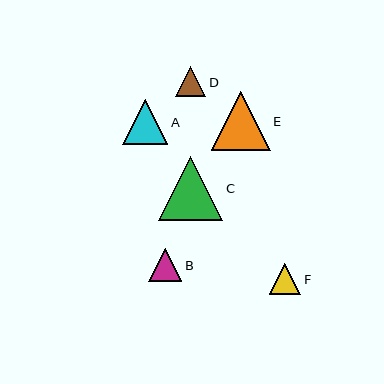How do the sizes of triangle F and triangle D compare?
Triangle F and triangle D are approximately the same size.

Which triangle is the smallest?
Triangle D is the smallest with a size of approximately 30 pixels.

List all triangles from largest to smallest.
From largest to smallest: C, E, A, B, F, D.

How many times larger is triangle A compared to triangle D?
Triangle A is approximately 1.5 times the size of triangle D.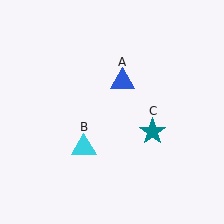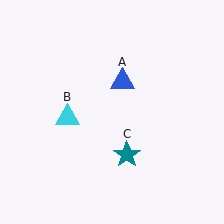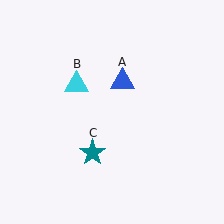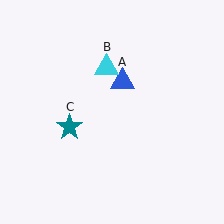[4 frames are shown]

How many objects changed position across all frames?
2 objects changed position: cyan triangle (object B), teal star (object C).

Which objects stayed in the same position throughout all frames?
Blue triangle (object A) remained stationary.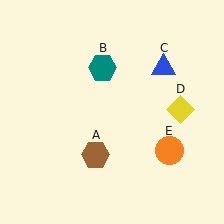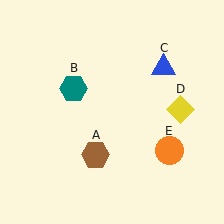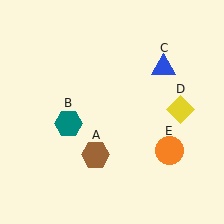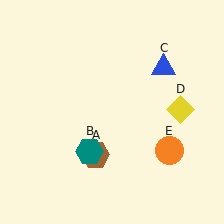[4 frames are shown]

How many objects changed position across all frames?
1 object changed position: teal hexagon (object B).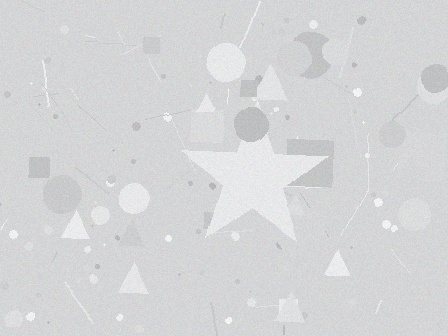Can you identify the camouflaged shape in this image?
The camouflaged shape is a star.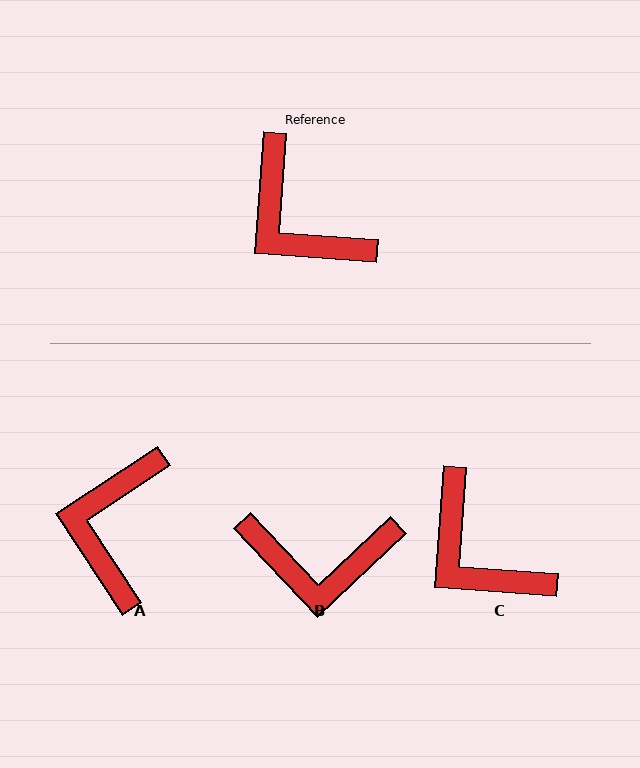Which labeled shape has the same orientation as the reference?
C.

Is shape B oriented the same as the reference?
No, it is off by about 48 degrees.